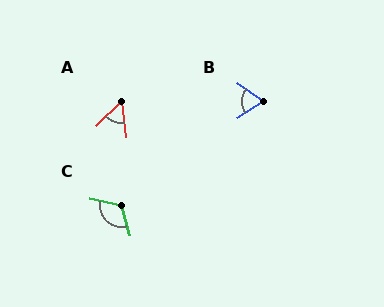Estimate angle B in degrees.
Approximately 69 degrees.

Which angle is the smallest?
A, at approximately 53 degrees.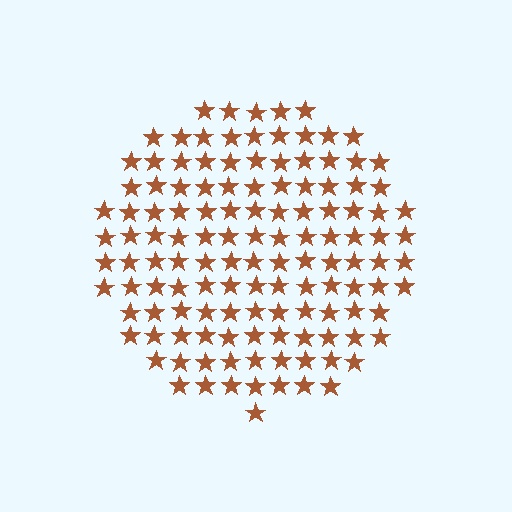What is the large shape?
The large shape is a circle.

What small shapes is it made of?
It is made of small stars.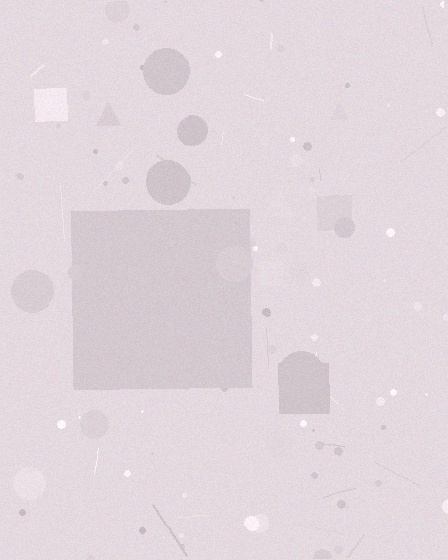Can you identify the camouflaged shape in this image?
The camouflaged shape is a square.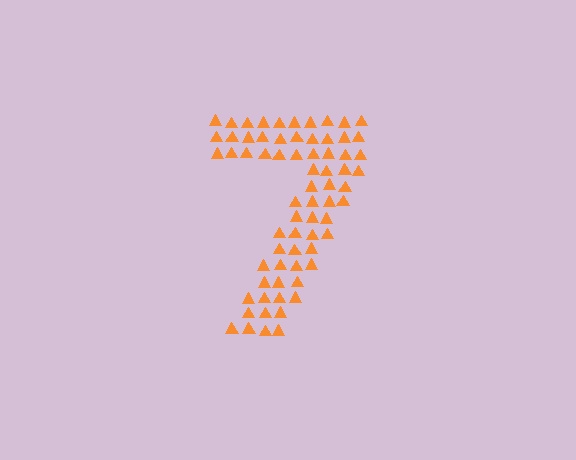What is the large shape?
The large shape is the digit 7.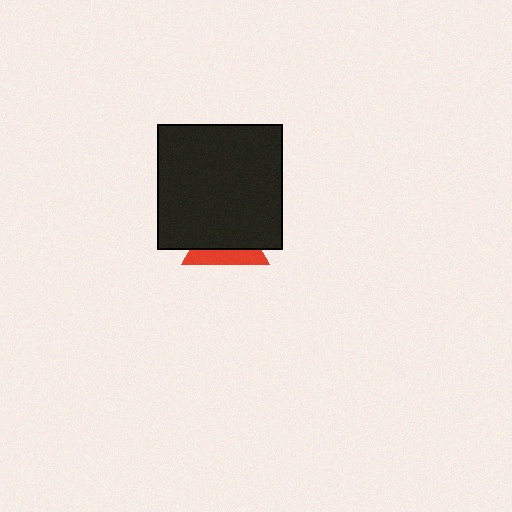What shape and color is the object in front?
The object in front is a black square.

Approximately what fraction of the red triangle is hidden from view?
Roughly 63% of the red triangle is hidden behind the black square.